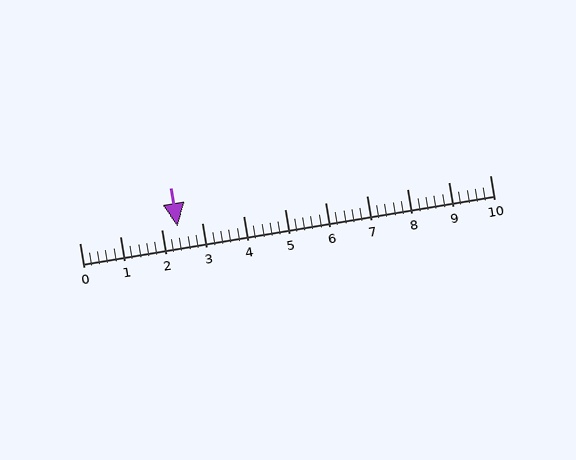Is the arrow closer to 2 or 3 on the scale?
The arrow is closer to 2.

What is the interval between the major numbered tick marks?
The major tick marks are spaced 1 units apart.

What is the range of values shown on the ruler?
The ruler shows values from 0 to 10.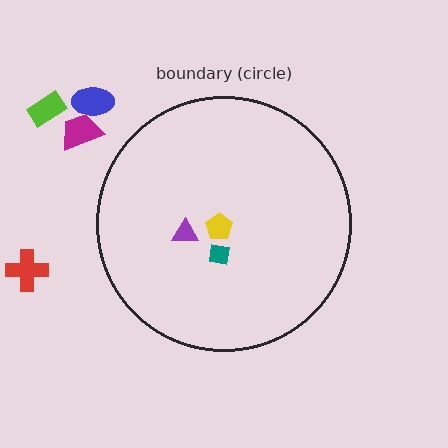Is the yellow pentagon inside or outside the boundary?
Inside.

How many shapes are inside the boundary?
3 inside, 4 outside.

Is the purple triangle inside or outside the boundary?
Inside.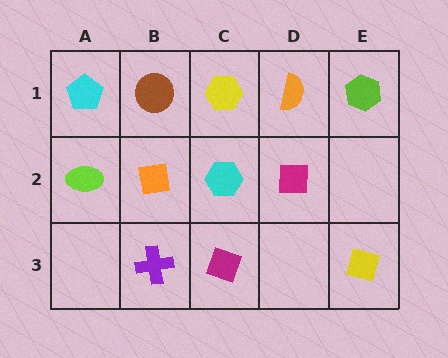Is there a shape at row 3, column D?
No, that cell is empty.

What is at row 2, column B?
An orange square.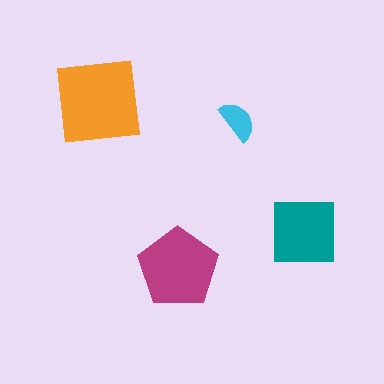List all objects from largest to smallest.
The orange square, the magenta pentagon, the teal square, the cyan semicircle.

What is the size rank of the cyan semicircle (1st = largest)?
4th.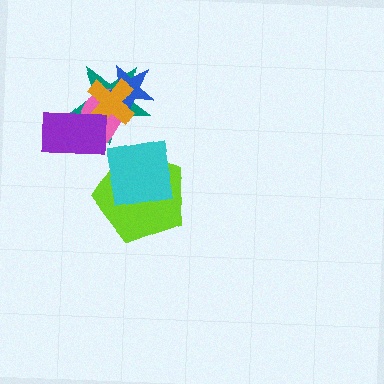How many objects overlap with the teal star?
4 objects overlap with the teal star.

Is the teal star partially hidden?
Yes, it is partially covered by another shape.